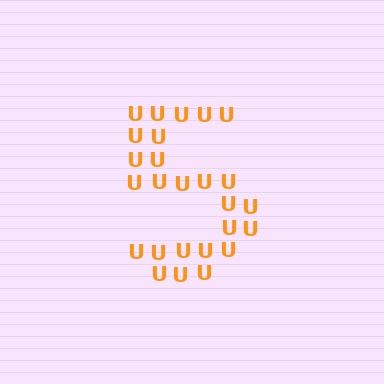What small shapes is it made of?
It is made of small letter U's.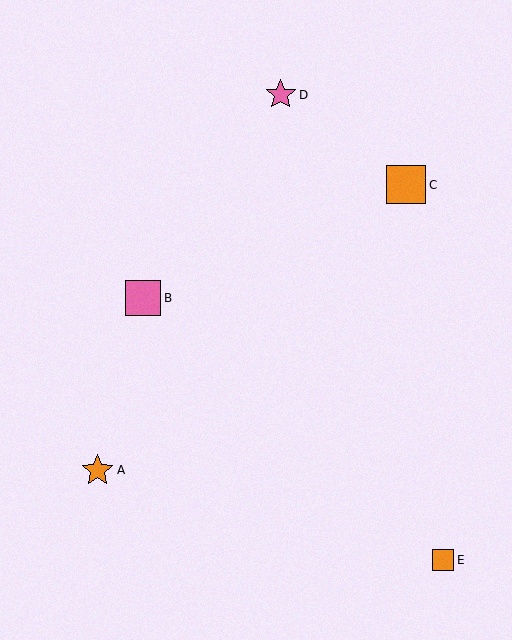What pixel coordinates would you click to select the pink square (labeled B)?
Click at (143, 298) to select the pink square B.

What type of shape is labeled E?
Shape E is an orange square.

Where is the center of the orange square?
The center of the orange square is at (443, 560).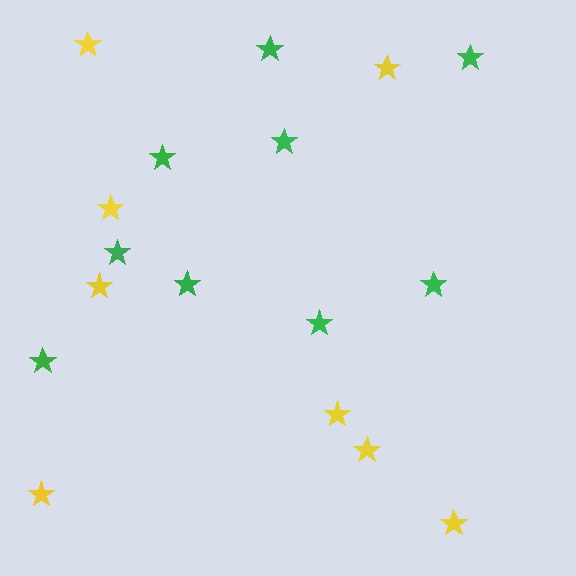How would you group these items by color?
There are 2 groups: one group of yellow stars (8) and one group of green stars (9).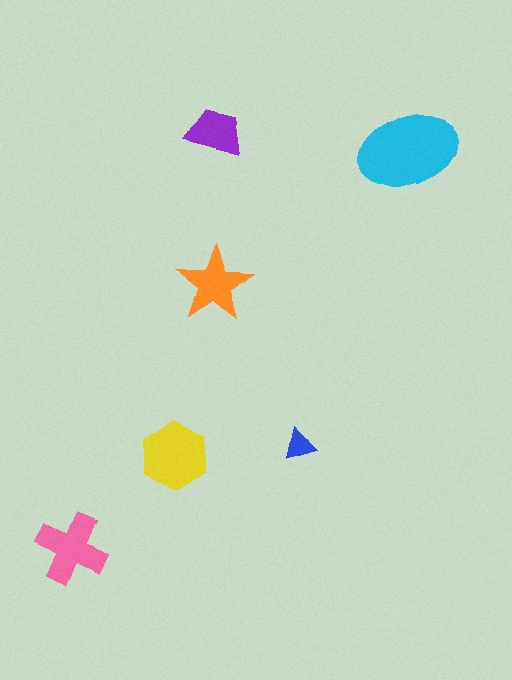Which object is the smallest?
The blue triangle.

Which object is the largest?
The cyan ellipse.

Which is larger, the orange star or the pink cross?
The pink cross.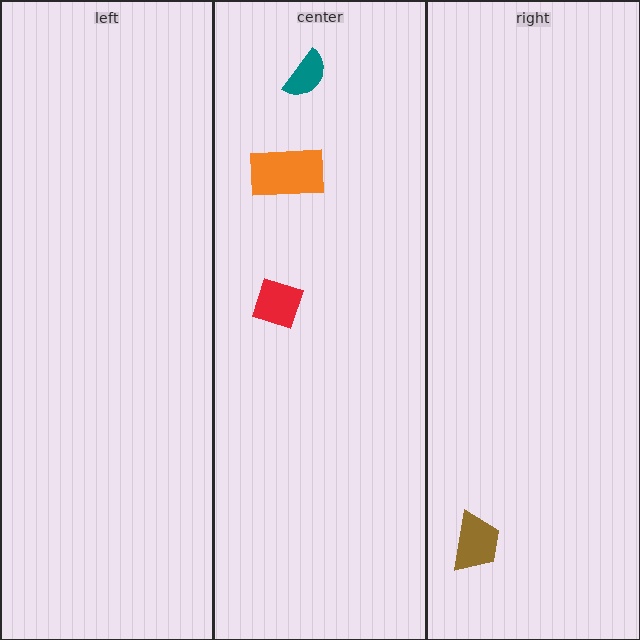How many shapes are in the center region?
3.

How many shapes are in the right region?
1.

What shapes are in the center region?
The teal semicircle, the red diamond, the orange rectangle.